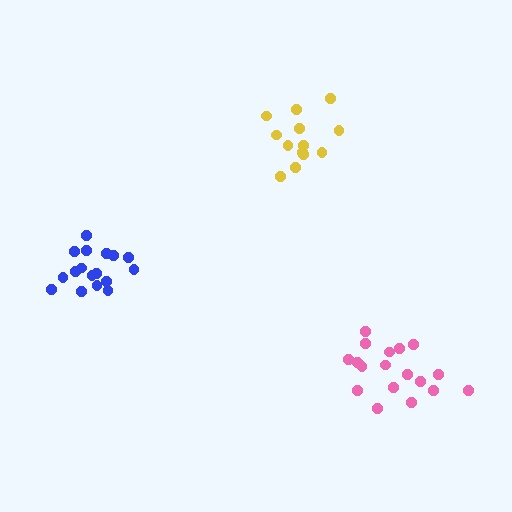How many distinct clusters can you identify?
There are 3 distinct clusters.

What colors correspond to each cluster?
The clusters are colored: yellow, blue, pink.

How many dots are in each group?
Group 1: 13 dots, Group 2: 17 dots, Group 3: 18 dots (48 total).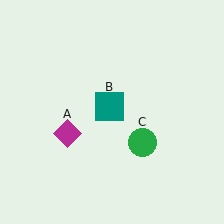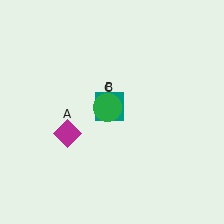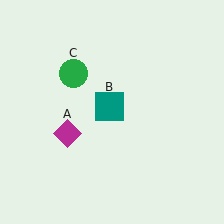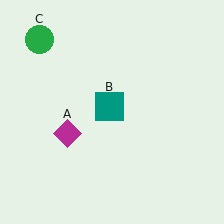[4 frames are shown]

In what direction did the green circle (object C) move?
The green circle (object C) moved up and to the left.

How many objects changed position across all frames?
1 object changed position: green circle (object C).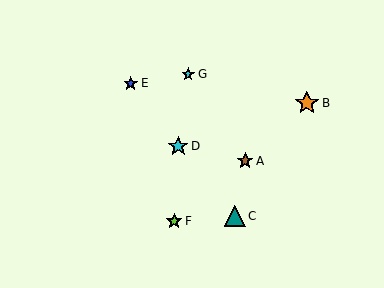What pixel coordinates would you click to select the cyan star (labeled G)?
Click at (188, 74) to select the cyan star G.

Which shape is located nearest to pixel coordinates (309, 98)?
The orange star (labeled B) at (307, 103) is nearest to that location.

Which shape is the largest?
The orange star (labeled B) is the largest.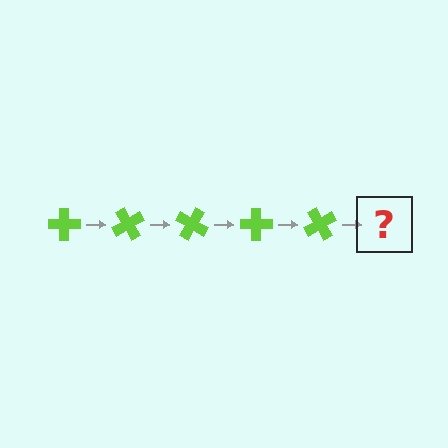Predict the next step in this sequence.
The next step is a lime cross rotated 300 degrees.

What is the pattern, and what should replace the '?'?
The pattern is that the cross rotates 60 degrees each step. The '?' should be a lime cross rotated 300 degrees.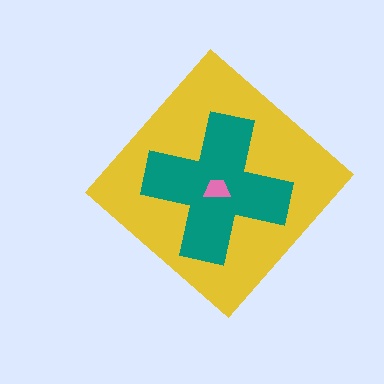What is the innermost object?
The pink trapezoid.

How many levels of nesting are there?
3.